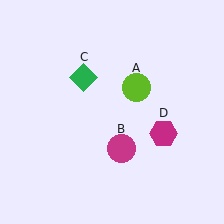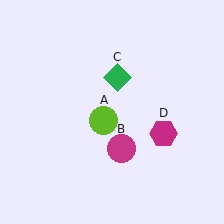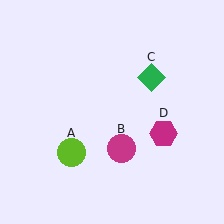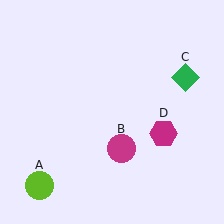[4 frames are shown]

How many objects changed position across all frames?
2 objects changed position: lime circle (object A), green diamond (object C).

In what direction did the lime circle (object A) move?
The lime circle (object A) moved down and to the left.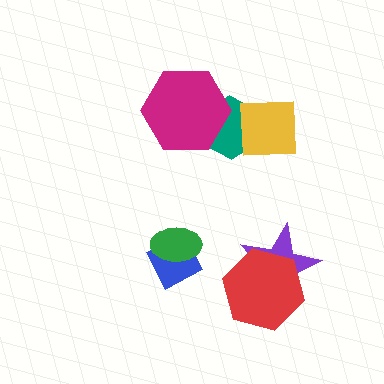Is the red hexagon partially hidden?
No, no other shape covers it.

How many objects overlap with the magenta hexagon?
1 object overlaps with the magenta hexagon.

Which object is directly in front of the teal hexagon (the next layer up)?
The magenta hexagon is directly in front of the teal hexagon.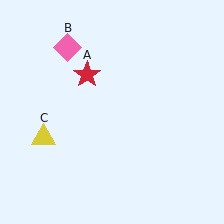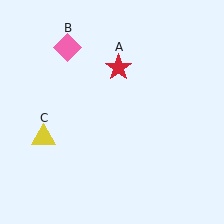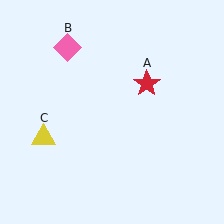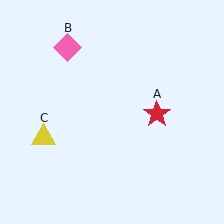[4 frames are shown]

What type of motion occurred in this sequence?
The red star (object A) rotated clockwise around the center of the scene.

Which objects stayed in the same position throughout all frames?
Pink diamond (object B) and yellow triangle (object C) remained stationary.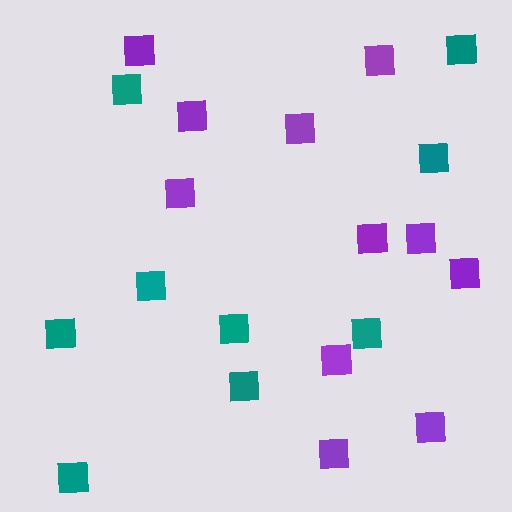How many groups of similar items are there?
There are 2 groups: one group of purple squares (11) and one group of teal squares (9).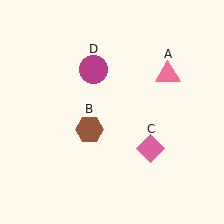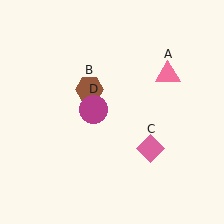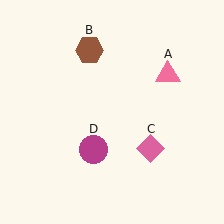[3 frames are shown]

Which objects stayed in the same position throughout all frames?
Pink triangle (object A) and pink diamond (object C) remained stationary.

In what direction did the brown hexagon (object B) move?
The brown hexagon (object B) moved up.